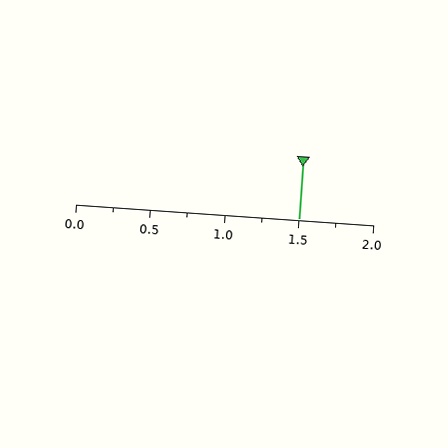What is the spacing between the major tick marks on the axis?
The major ticks are spaced 0.5 apart.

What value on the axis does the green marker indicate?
The marker indicates approximately 1.5.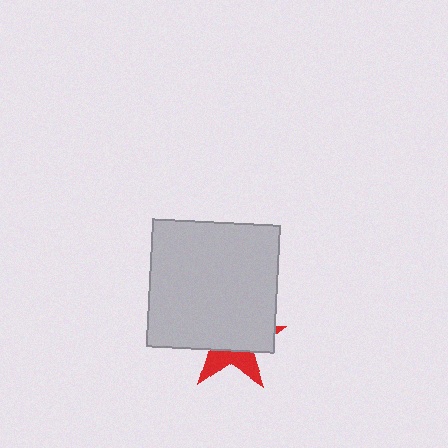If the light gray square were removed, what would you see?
You would see the complete red star.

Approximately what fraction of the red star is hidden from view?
Roughly 67% of the red star is hidden behind the light gray square.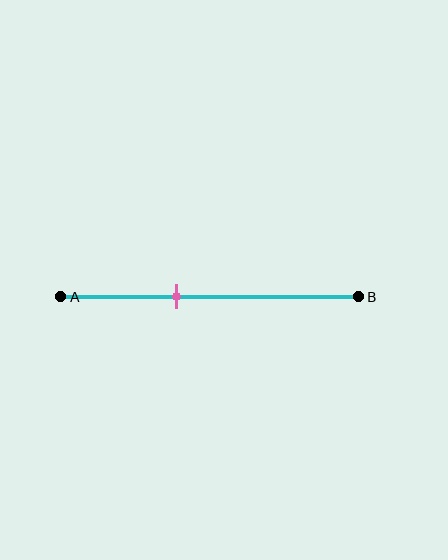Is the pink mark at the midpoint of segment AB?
No, the mark is at about 40% from A, not at the 50% midpoint.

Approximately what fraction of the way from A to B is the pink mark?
The pink mark is approximately 40% of the way from A to B.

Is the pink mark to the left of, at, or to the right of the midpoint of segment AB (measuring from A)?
The pink mark is to the left of the midpoint of segment AB.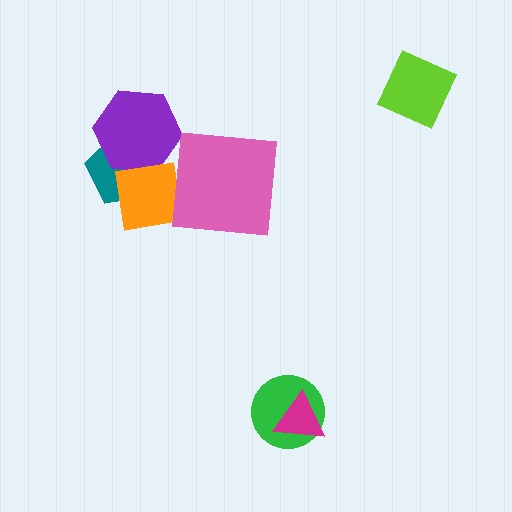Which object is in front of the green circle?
The magenta triangle is in front of the green circle.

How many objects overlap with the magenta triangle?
1 object overlaps with the magenta triangle.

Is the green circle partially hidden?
Yes, it is partially covered by another shape.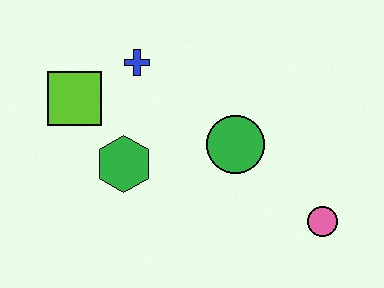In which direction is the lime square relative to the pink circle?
The lime square is to the left of the pink circle.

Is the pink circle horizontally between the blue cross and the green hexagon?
No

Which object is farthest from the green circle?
The lime square is farthest from the green circle.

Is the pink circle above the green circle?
No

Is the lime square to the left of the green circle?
Yes